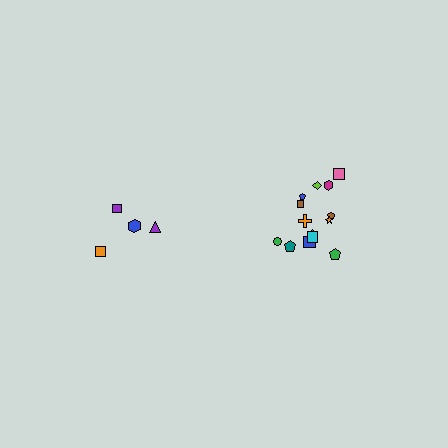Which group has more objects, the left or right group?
The right group.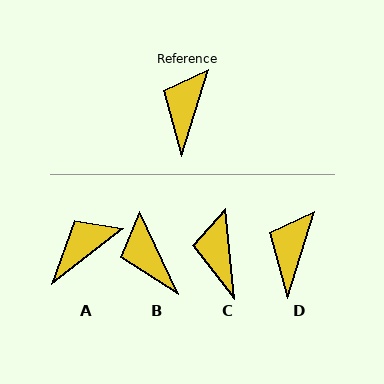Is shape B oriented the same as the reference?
No, it is off by about 42 degrees.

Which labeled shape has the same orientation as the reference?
D.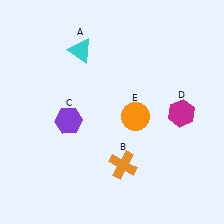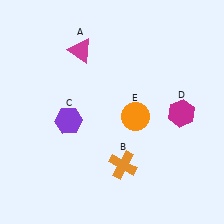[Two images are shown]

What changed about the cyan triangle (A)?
In Image 1, A is cyan. In Image 2, it changed to magenta.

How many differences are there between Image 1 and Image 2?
There is 1 difference between the two images.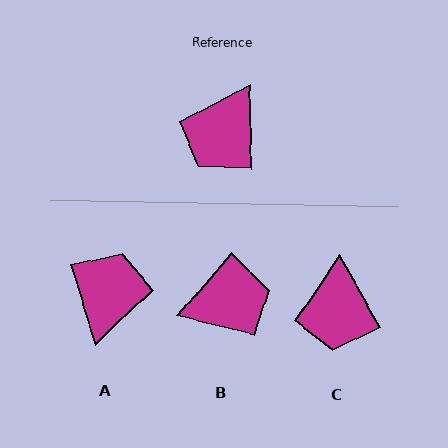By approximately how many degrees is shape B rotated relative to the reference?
Approximately 138 degrees counter-clockwise.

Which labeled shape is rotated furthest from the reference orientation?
A, about 164 degrees away.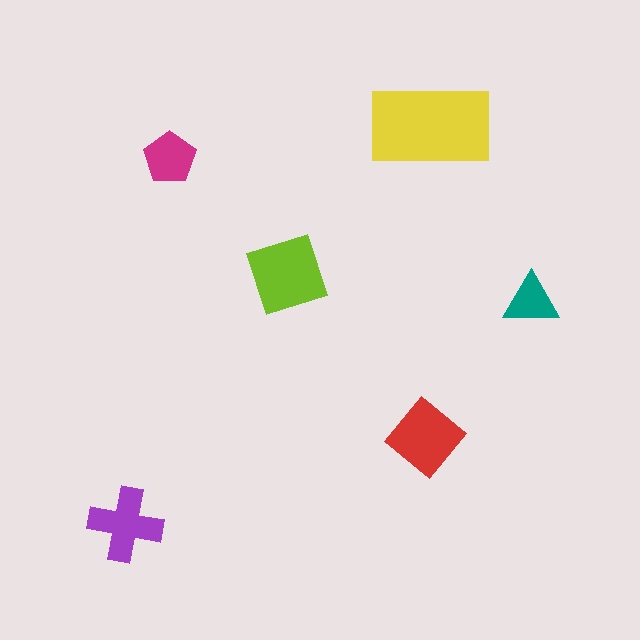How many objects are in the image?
There are 6 objects in the image.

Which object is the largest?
The yellow rectangle.